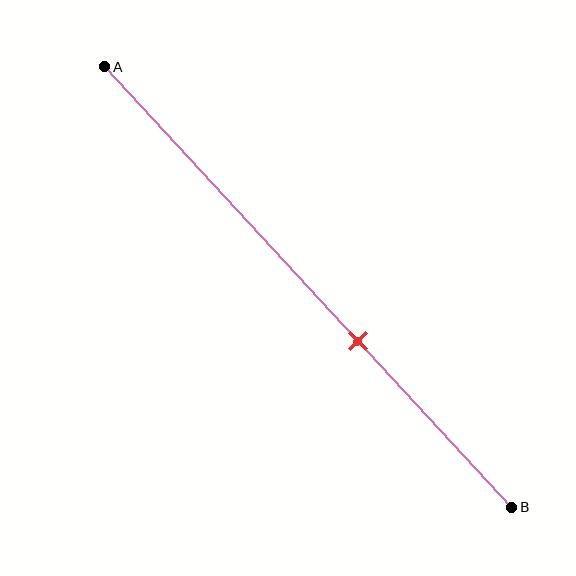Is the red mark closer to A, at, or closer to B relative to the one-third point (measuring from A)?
The red mark is closer to point B than the one-third point of segment AB.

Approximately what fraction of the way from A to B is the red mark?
The red mark is approximately 60% of the way from A to B.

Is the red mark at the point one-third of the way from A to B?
No, the mark is at about 60% from A, not at the 33% one-third point.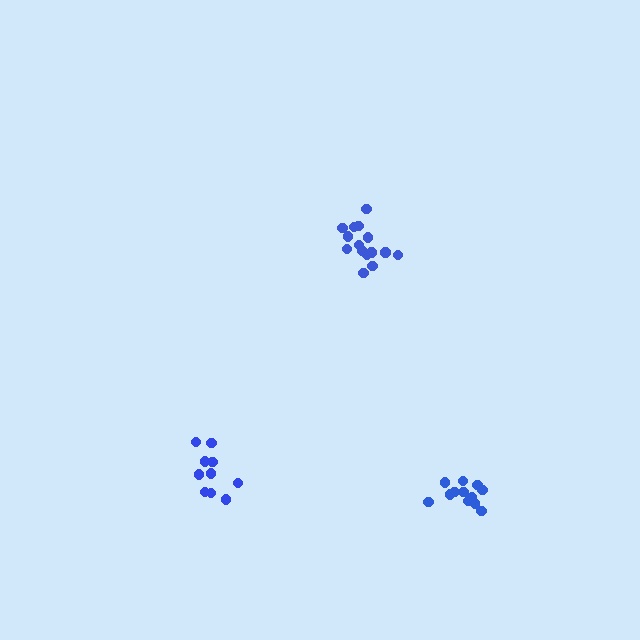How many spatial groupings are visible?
There are 3 spatial groupings.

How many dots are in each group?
Group 1: 15 dots, Group 2: 10 dots, Group 3: 12 dots (37 total).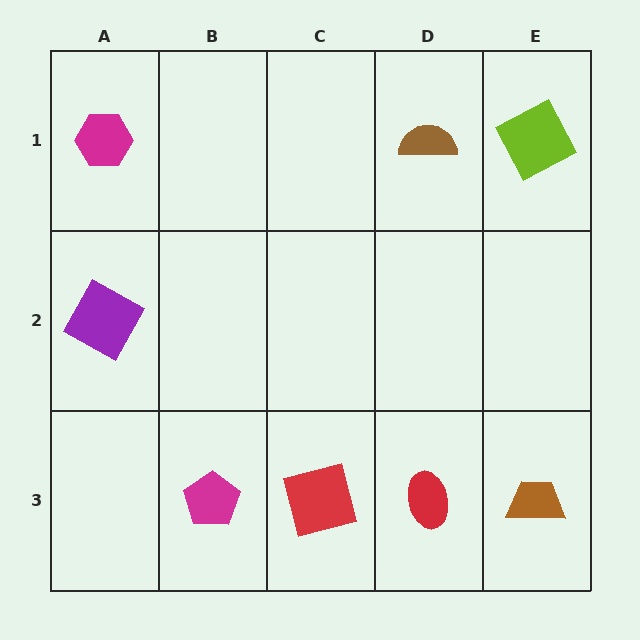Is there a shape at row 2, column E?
No, that cell is empty.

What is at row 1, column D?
A brown semicircle.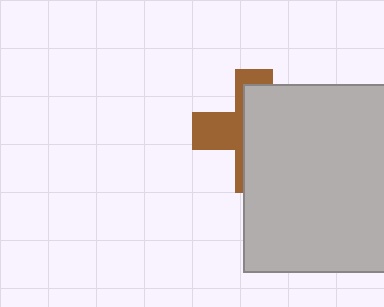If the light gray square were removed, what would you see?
You would see the complete brown cross.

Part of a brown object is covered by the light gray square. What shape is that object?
It is a cross.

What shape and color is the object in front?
The object in front is a light gray square.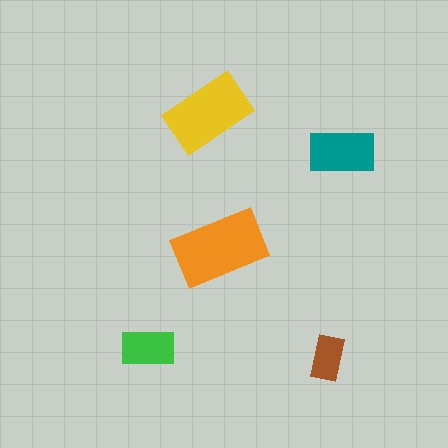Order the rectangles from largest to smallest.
the orange one, the yellow one, the teal one, the green one, the brown one.